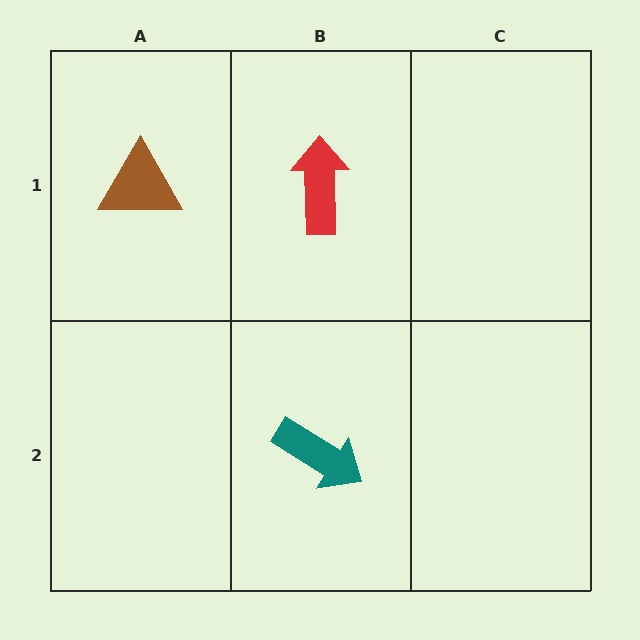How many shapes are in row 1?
2 shapes.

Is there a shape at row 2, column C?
No, that cell is empty.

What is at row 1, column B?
A red arrow.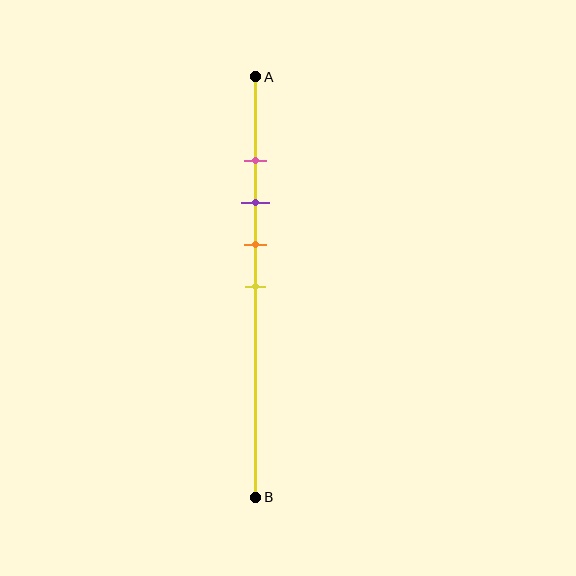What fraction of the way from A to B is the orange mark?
The orange mark is approximately 40% (0.4) of the way from A to B.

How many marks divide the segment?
There are 4 marks dividing the segment.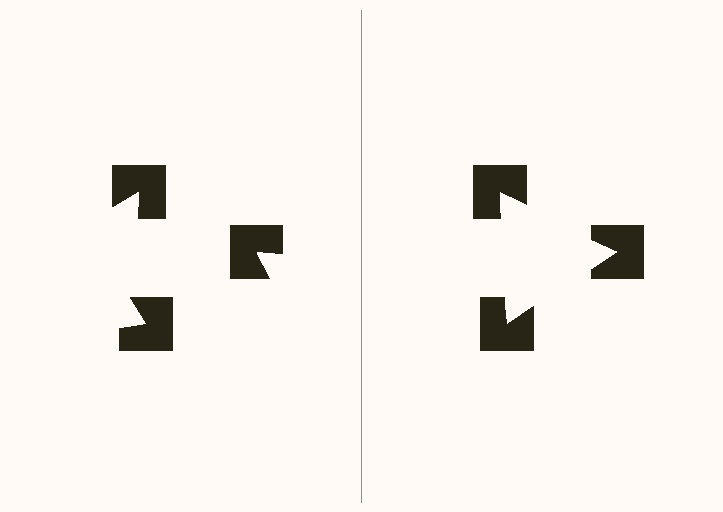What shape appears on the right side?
An illusory triangle.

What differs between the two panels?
The notched squares are positioned identically on both sides; only the wedge orientations differ. On the right they align to a triangle; on the left they are misaligned.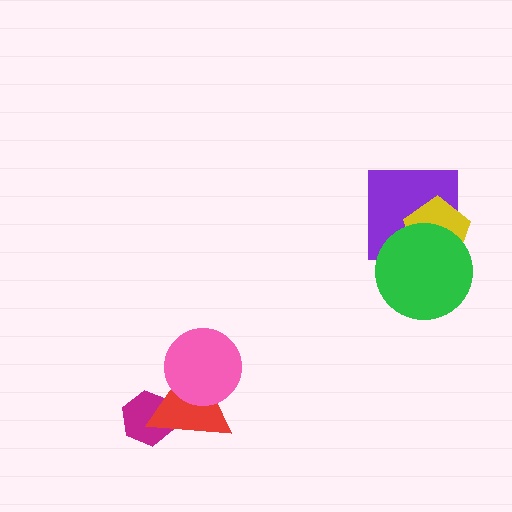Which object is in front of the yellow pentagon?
The green circle is in front of the yellow pentagon.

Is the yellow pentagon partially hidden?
Yes, it is partially covered by another shape.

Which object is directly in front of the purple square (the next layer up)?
The yellow pentagon is directly in front of the purple square.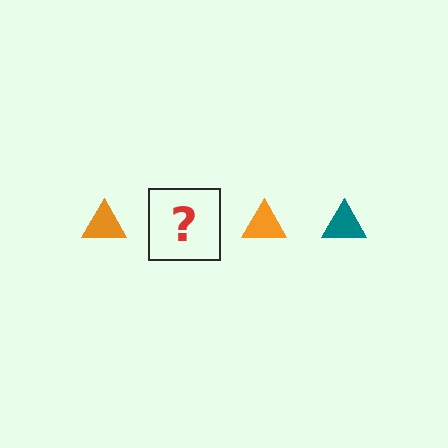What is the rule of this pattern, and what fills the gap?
The rule is that the pattern cycles through orange, teal triangles. The gap should be filled with a teal triangle.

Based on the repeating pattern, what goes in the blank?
The blank should be a teal triangle.